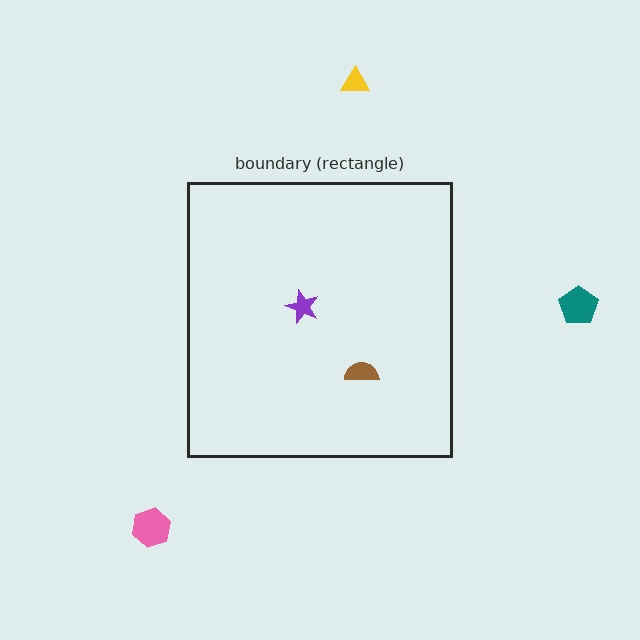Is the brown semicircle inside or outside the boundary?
Inside.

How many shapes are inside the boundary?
2 inside, 3 outside.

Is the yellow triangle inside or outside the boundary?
Outside.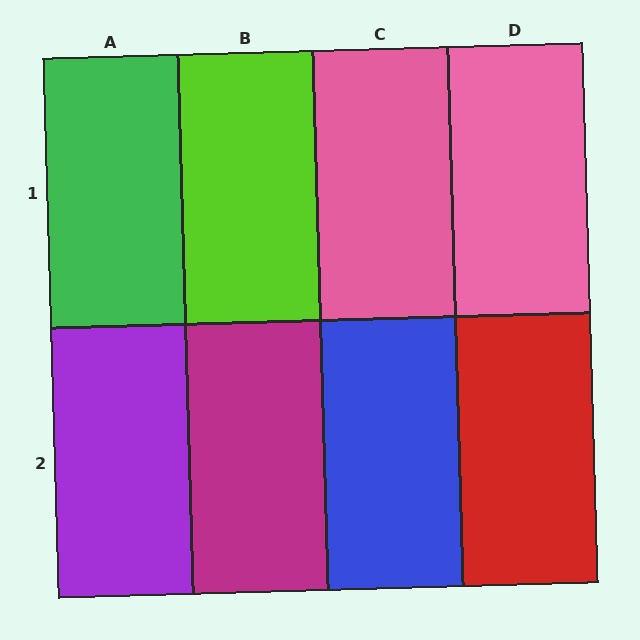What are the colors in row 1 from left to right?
Green, lime, pink, pink.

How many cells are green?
1 cell is green.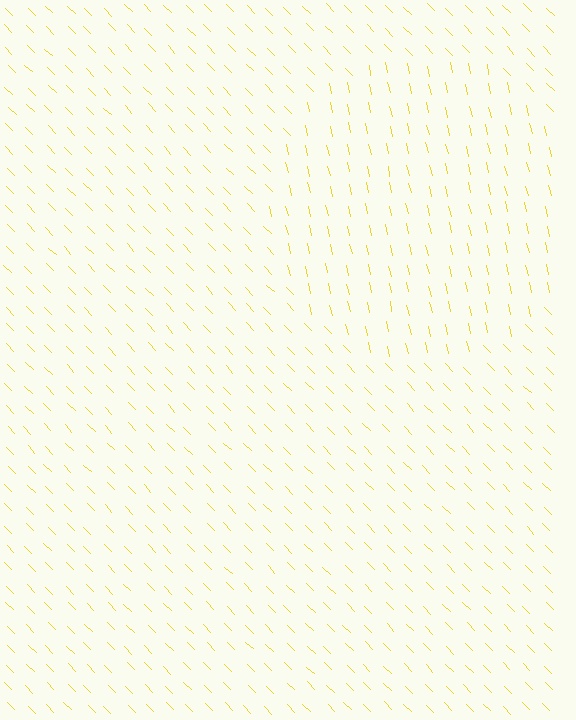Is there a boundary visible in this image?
Yes, there is a texture boundary formed by a change in line orientation.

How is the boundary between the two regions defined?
The boundary is defined purely by a change in line orientation (approximately 31 degrees difference). All lines are the same color and thickness.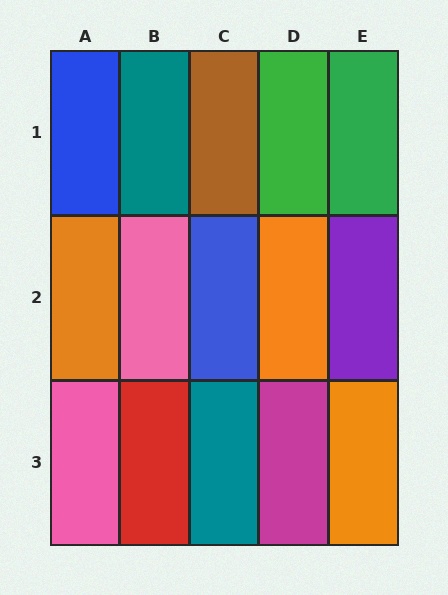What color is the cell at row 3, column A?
Pink.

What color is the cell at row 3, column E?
Orange.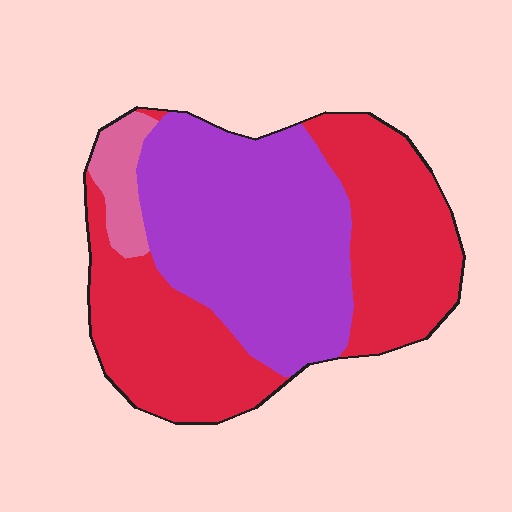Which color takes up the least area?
Pink, at roughly 5%.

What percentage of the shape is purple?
Purple covers 45% of the shape.